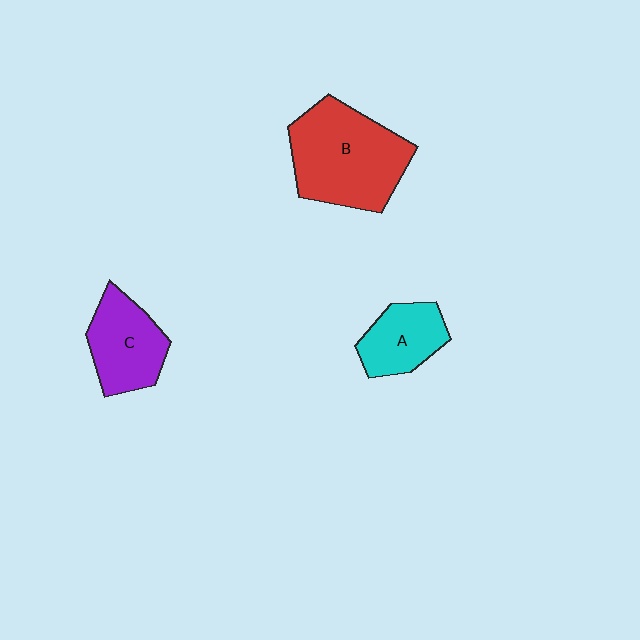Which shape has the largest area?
Shape B (red).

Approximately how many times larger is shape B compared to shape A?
Approximately 2.0 times.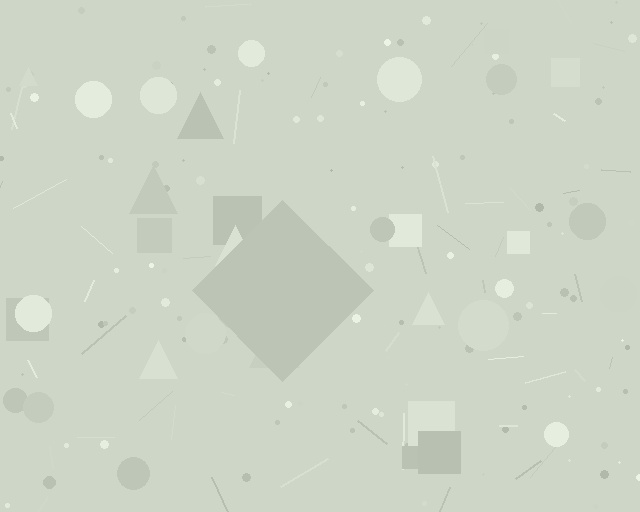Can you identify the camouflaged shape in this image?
The camouflaged shape is a diamond.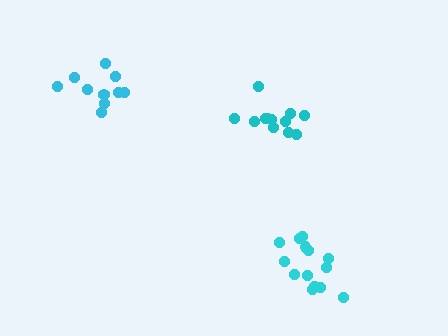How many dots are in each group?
Group 1: 10 dots, Group 2: 12 dots, Group 3: 15 dots (37 total).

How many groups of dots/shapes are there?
There are 3 groups.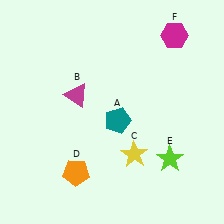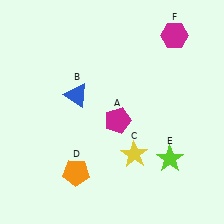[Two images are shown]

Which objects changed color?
A changed from teal to magenta. B changed from magenta to blue.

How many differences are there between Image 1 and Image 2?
There are 2 differences between the two images.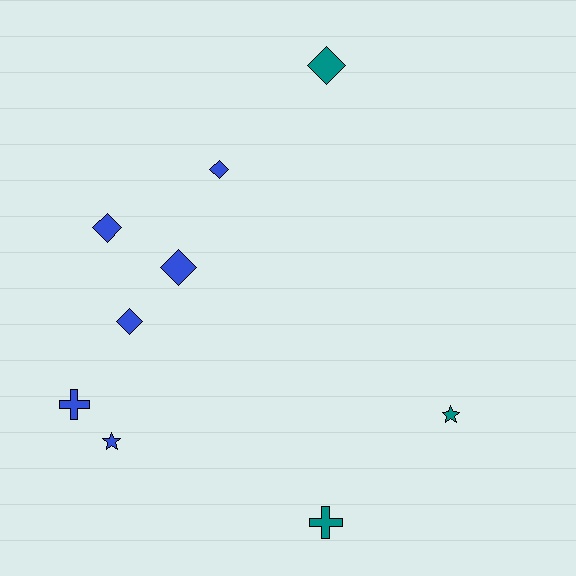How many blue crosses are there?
There is 1 blue cross.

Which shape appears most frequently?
Diamond, with 5 objects.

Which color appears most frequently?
Blue, with 6 objects.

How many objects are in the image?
There are 9 objects.